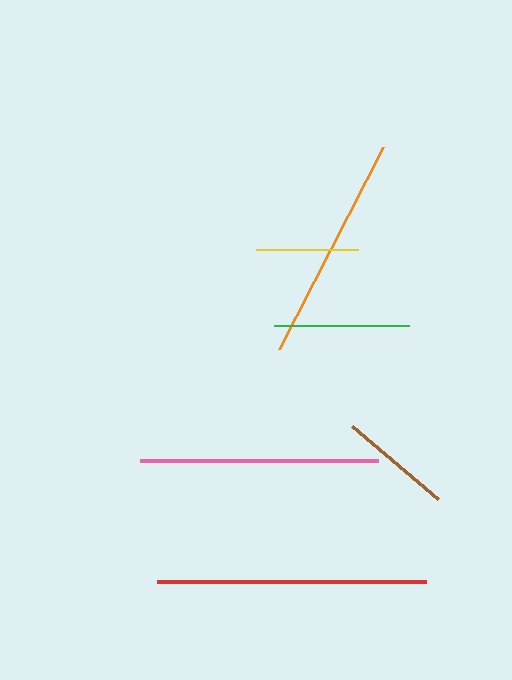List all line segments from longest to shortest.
From longest to shortest: red, pink, orange, green, brown, yellow.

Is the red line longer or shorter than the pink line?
The red line is longer than the pink line.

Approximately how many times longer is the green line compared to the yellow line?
The green line is approximately 1.3 times the length of the yellow line.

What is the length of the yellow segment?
The yellow segment is approximately 102 pixels long.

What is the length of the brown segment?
The brown segment is approximately 113 pixels long.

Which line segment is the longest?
The red line is the longest at approximately 269 pixels.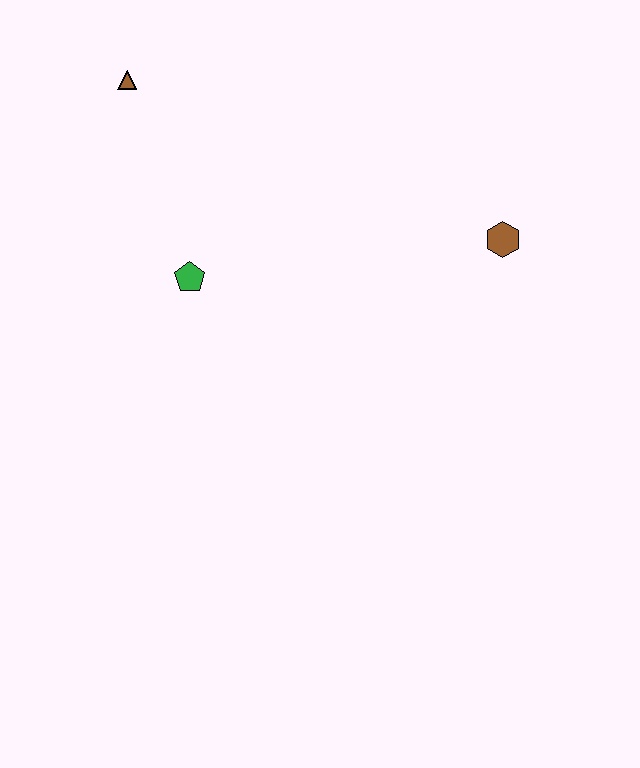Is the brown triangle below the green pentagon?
No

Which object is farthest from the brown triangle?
The brown hexagon is farthest from the brown triangle.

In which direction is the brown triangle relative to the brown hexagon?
The brown triangle is to the left of the brown hexagon.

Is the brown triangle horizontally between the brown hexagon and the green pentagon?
No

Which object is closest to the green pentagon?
The brown triangle is closest to the green pentagon.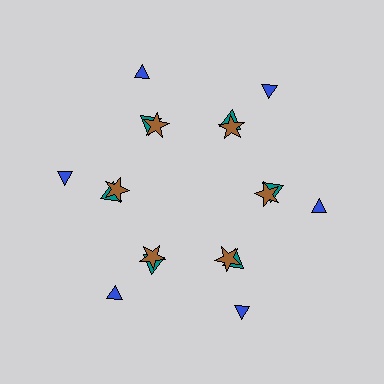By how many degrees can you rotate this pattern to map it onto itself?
The pattern maps onto itself every 60 degrees of rotation.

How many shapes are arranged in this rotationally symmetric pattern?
There are 18 shapes, arranged in 6 groups of 3.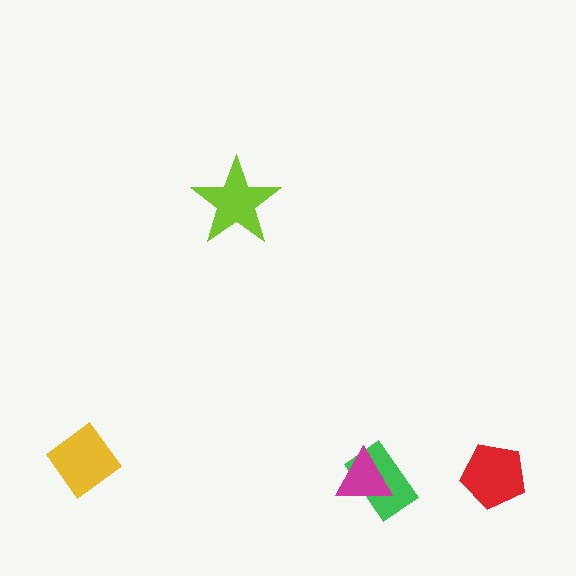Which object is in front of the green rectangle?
The magenta triangle is in front of the green rectangle.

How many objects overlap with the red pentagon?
0 objects overlap with the red pentagon.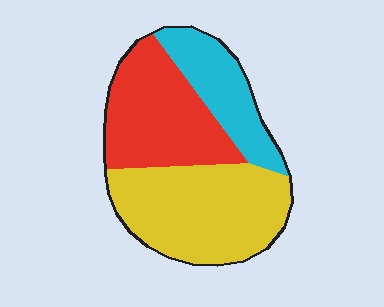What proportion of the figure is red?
Red covers roughly 35% of the figure.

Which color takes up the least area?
Cyan, at roughly 20%.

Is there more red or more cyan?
Red.